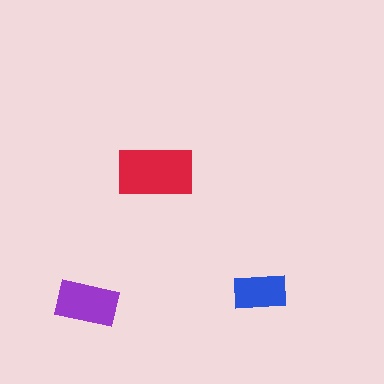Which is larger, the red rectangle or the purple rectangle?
The red one.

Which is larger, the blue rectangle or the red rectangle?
The red one.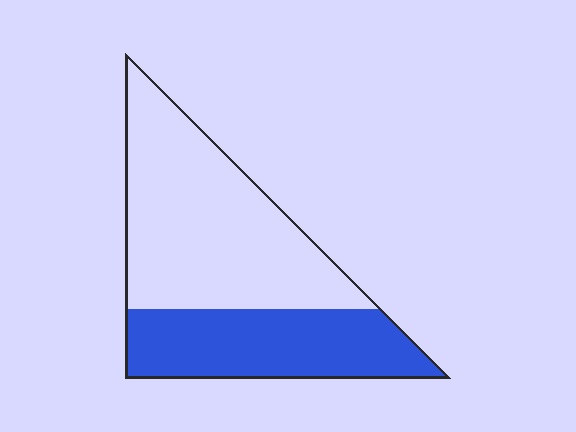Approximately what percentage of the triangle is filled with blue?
Approximately 40%.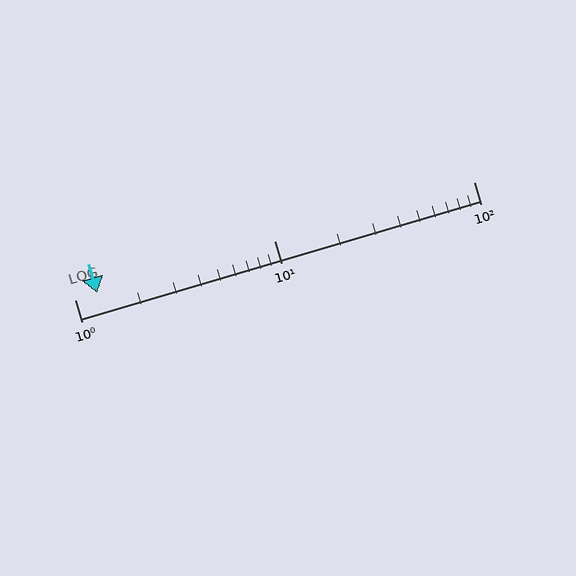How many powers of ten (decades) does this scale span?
The scale spans 2 decades, from 1 to 100.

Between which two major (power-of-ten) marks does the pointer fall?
The pointer is between 1 and 10.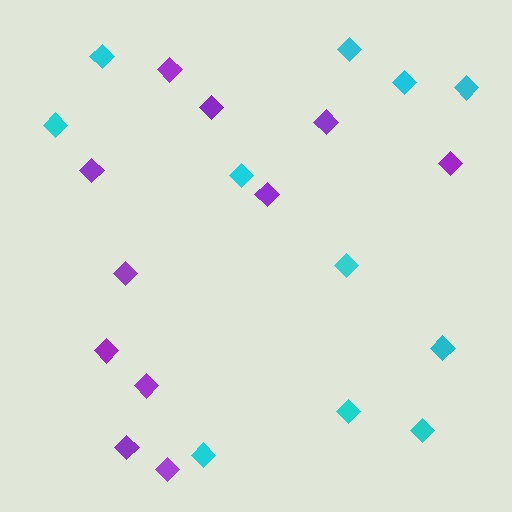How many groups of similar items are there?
There are 2 groups: one group of cyan diamonds (11) and one group of purple diamonds (11).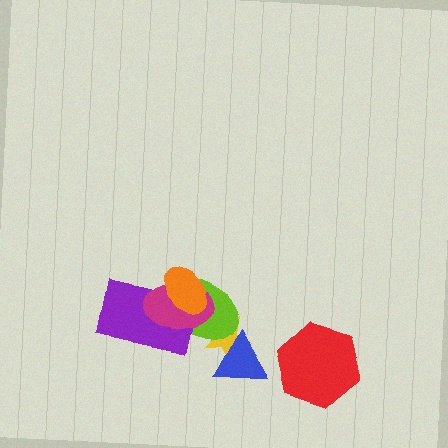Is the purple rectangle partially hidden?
Yes, it is partially covered by another shape.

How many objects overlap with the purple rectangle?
3 objects overlap with the purple rectangle.